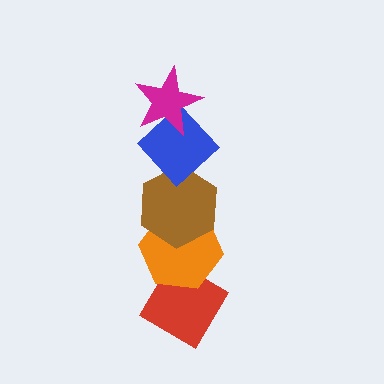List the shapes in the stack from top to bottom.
From top to bottom: the magenta star, the blue diamond, the brown hexagon, the orange hexagon, the red diamond.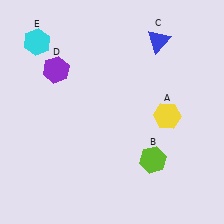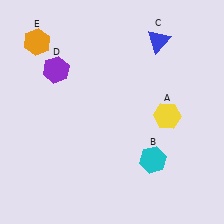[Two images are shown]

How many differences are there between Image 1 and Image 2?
There are 2 differences between the two images.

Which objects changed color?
B changed from lime to cyan. E changed from cyan to orange.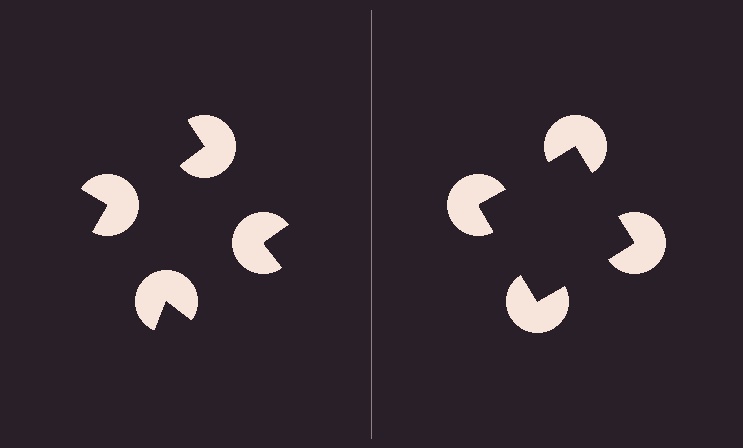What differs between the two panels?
The pac-man discs are positioned identically on both sides; only the wedge orientations differ. On the right they align to a square; on the left they are misaligned.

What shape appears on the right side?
An illusory square.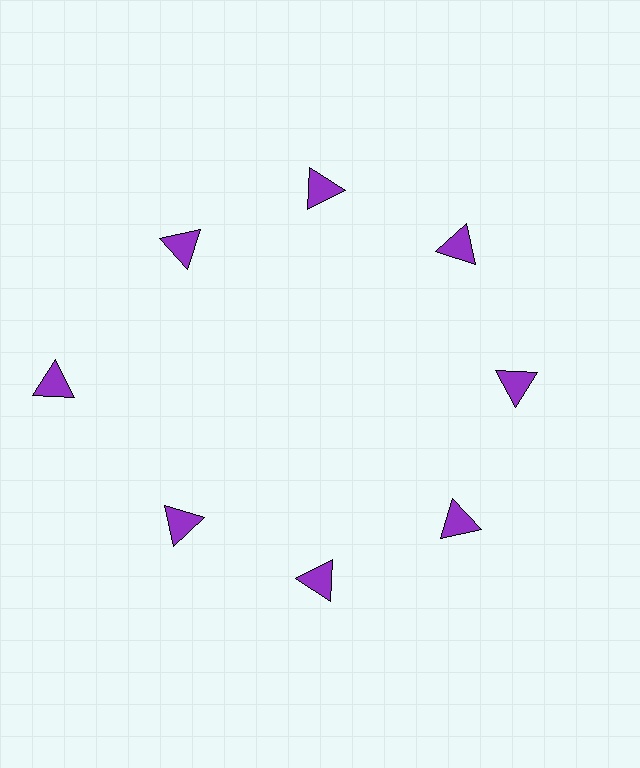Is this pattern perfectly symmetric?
No. The 8 purple triangles are arranged in a ring, but one element near the 9 o'clock position is pushed outward from the center, breaking the 8-fold rotational symmetry.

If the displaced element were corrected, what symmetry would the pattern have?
It would have 8-fold rotational symmetry — the pattern would map onto itself every 45 degrees.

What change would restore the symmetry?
The symmetry would be restored by moving it inward, back onto the ring so that all 8 triangles sit at equal angles and equal distance from the center.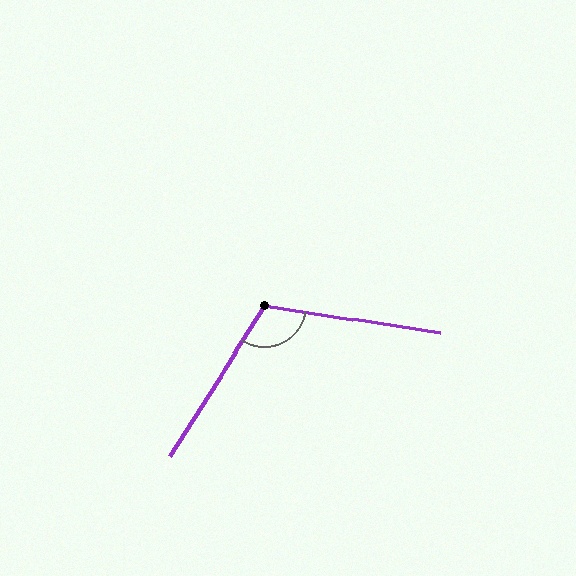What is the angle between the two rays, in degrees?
Approximately 114 degrees.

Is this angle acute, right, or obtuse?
It is obtuse.